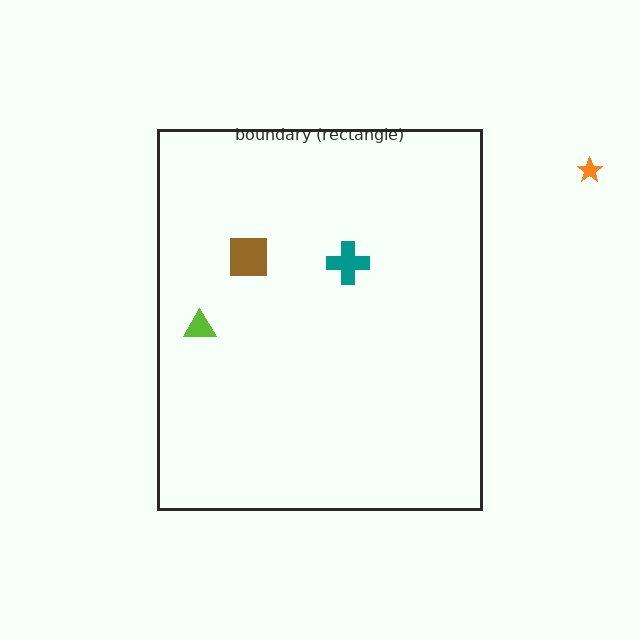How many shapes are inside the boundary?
3 inside, 1 outside.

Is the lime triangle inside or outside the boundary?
Inside.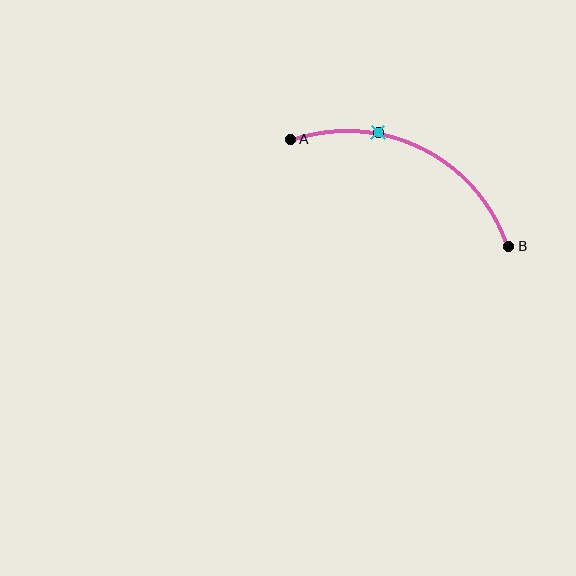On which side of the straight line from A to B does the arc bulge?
The arc bulges above the straight line connecting A and B.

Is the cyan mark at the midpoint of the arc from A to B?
No. The cyan mark lies on the arc but is closer to endpoint A. The arc midpoint would be at the point on the curve equidistant along the arc from both A and B.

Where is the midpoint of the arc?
The arc midpoint is the point on the curve farthest from the straight line joining A and B. It sits above that line.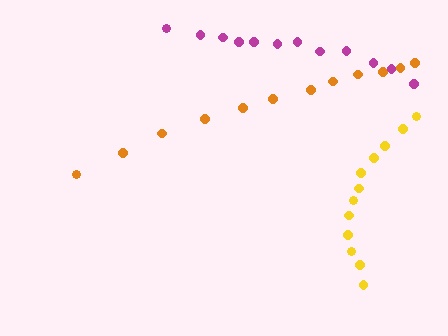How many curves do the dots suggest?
There are 3 distinct paths.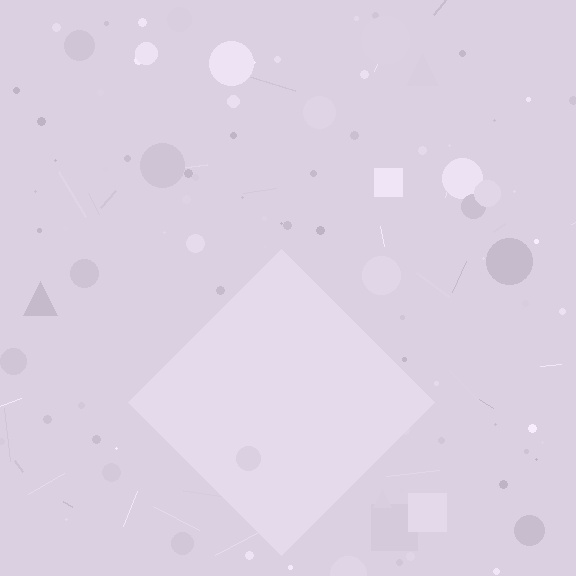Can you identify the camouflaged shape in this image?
The camouflaged shape is a diamond.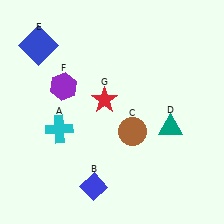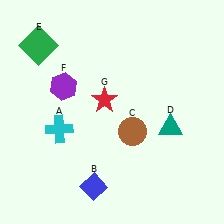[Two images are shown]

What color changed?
The square (E) changed from blue in Image 1 to green in Image 2.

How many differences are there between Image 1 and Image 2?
There is 1 difference between the two images.